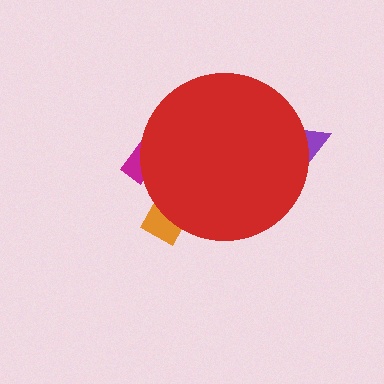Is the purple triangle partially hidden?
Yes, the purple triangle is partially hidden behind the red circle.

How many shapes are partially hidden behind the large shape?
3 shapes are partially hidden.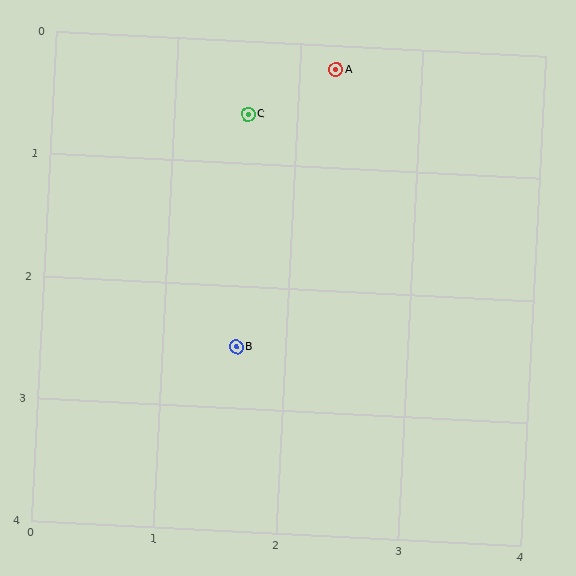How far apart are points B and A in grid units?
Points B and A are about 2.4 grid units apart.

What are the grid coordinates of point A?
Point A is at approximately (2.3, 0.2).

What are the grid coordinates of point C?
Point C is at approximately (1.6, 0.6).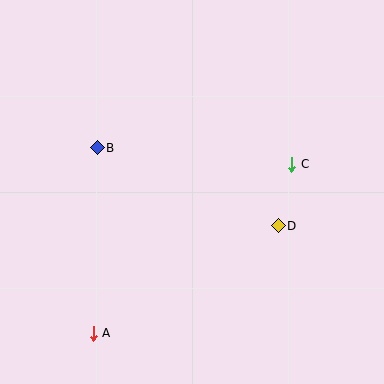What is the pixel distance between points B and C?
The distance between B and C is 195 pixels.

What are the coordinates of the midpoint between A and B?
The midpoint between A and B is at (95, 240).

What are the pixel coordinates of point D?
Point D is at (278, 226).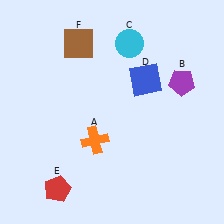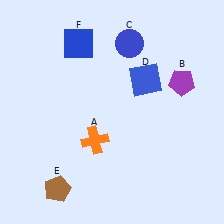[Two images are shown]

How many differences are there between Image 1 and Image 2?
There are 3 differences between the two images.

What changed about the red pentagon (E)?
In Image 1, E is red. In Image 2, it changed to brown.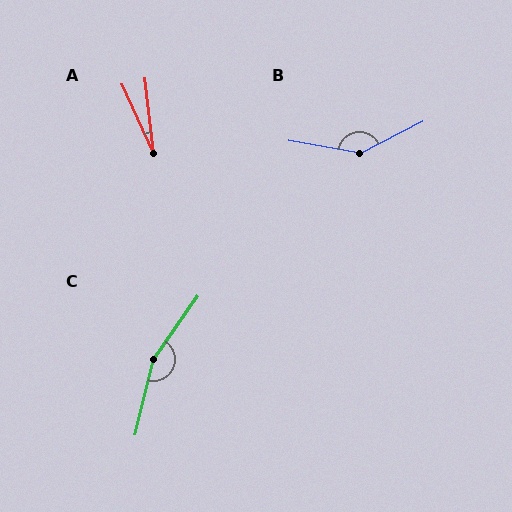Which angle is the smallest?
A, at approximately 18 degrees.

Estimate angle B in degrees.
Approximately 142 degrees.